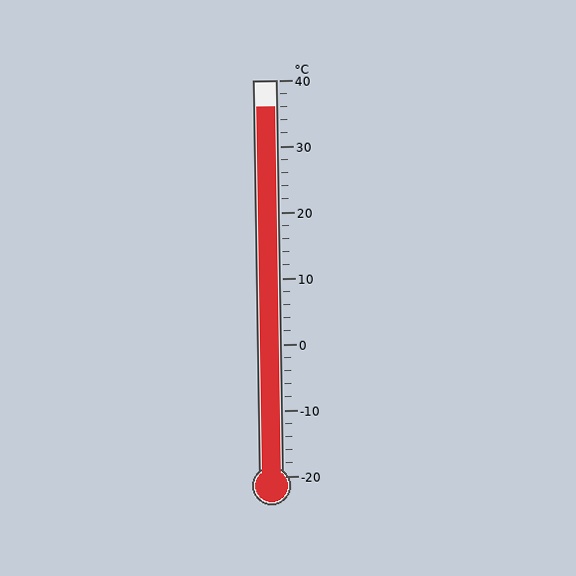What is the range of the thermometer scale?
The thermometer scale ranges from -20°C to 40°C.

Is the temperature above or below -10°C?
The temperature is above -10°C.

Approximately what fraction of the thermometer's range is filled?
The thermometer is filled to approximately 95% of its range.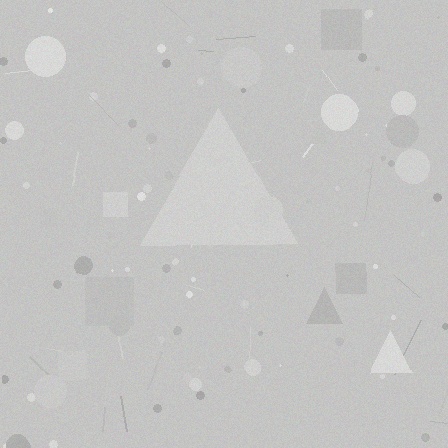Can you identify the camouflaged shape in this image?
The camouflaged shape is a triangle.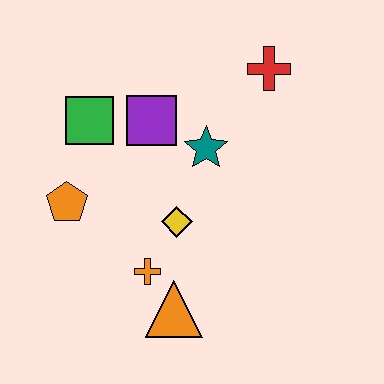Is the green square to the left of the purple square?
Yes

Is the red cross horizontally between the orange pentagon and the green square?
No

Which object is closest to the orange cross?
The orange triangle is closest to the orange cross.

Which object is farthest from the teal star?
The orange triangle is farthest from the teal star.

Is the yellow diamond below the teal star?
Yes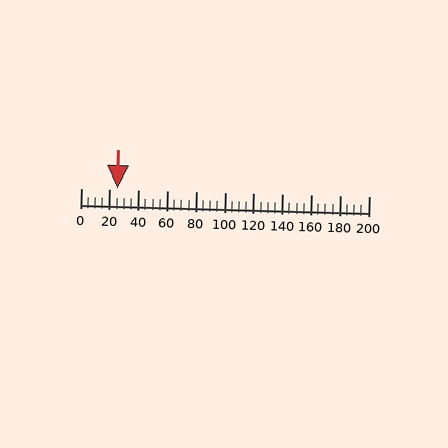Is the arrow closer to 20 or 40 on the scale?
The arrow is closer to 20.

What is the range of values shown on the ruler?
The ruler shows values from 0 to 200.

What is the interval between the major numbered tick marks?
The major tick marks are spaced 20 units apart.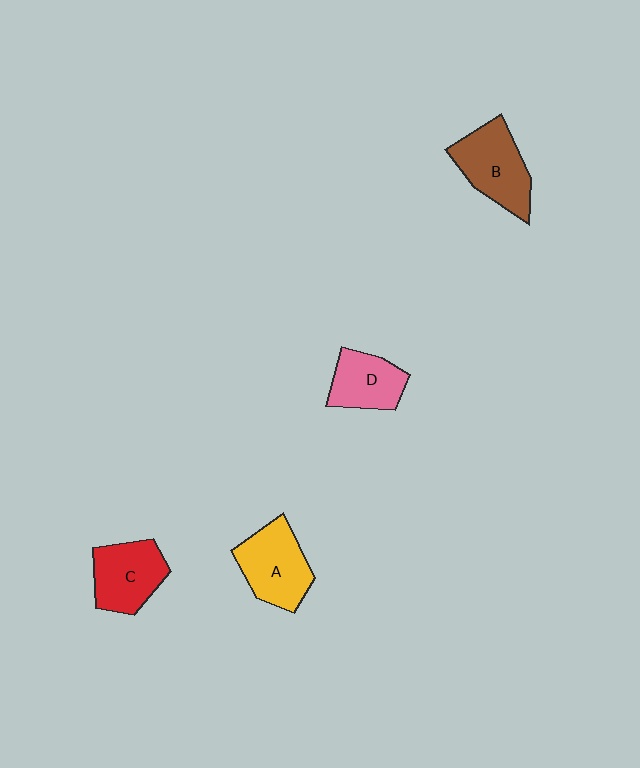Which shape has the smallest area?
Shape D (pink).